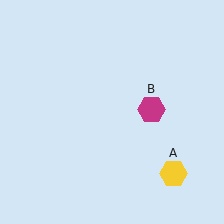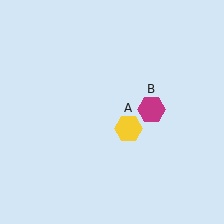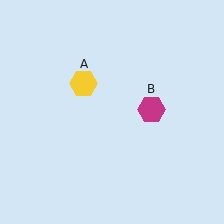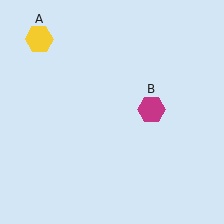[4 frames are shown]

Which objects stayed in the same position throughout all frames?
Magenta hexagon (object B) remained stationary.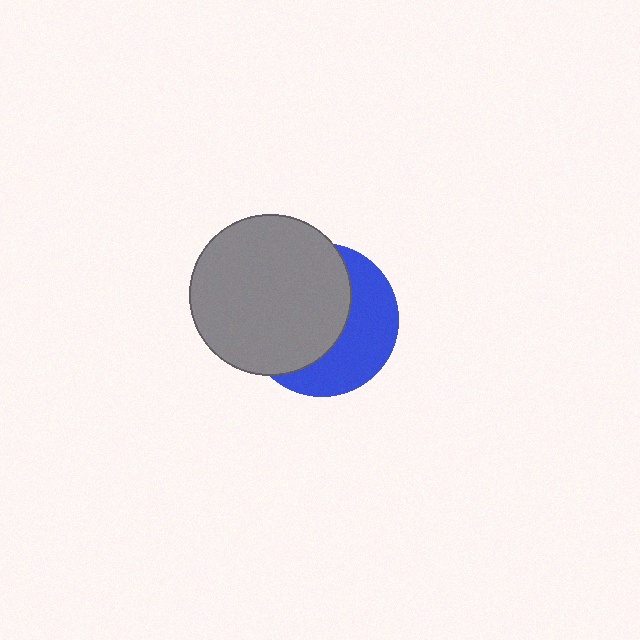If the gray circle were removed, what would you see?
You would see the complete blue circle.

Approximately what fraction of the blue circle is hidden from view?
Roughly 58% of the blue circle is hidden behind the gray circle.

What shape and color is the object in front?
The object in front is a gray circle.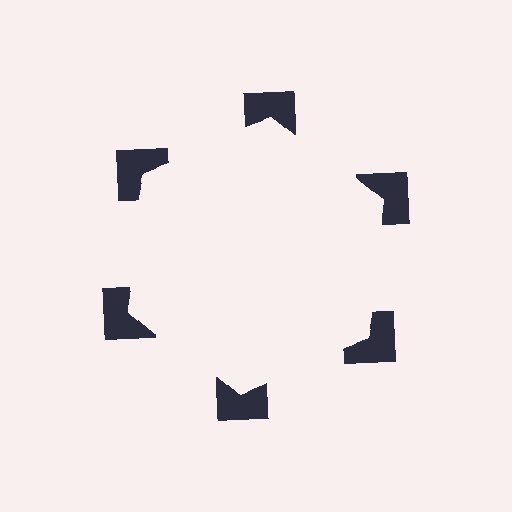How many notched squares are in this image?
There are 6 — one at each vertex of the illusory hexagon.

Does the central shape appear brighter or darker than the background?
It typically appears slightly brighter than the background, even though no actual brightness change is drawn.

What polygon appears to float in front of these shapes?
An illusory hexagon — its edges are inferred from the aligned wedge cuts in the notched squares, not physically drawn.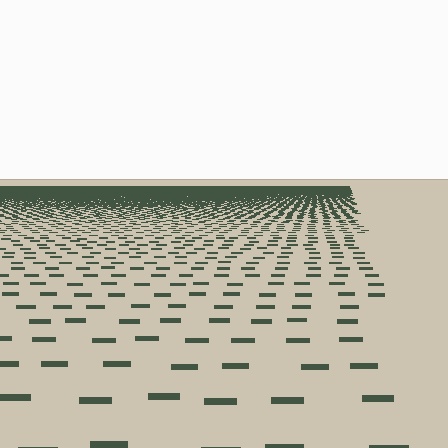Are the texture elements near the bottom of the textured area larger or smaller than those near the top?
Larger. Near the bottom, elements are closer to the viewer and appear at a bigger on-screen size.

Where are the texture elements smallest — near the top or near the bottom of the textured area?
Near the top.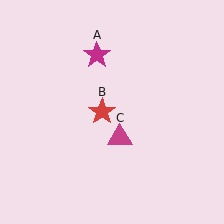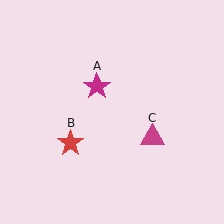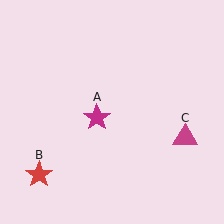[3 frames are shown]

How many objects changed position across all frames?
3 objects changed position: magenta star (object A), red star (object B), magenta triangle (object C).